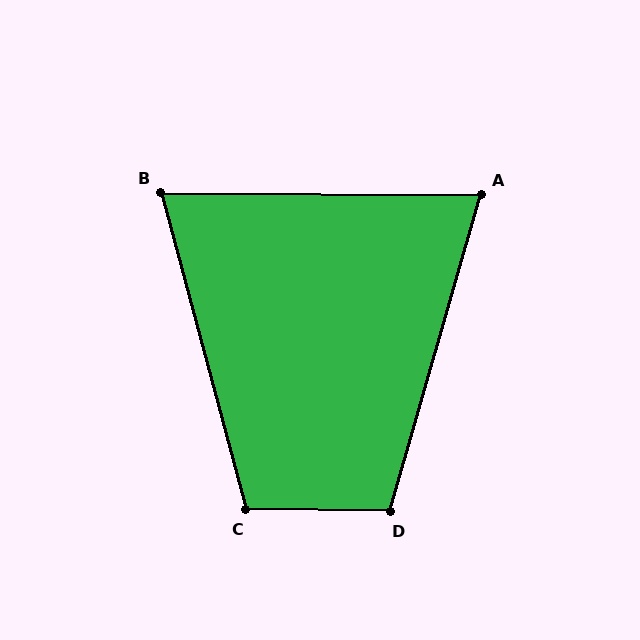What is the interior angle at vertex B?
Approximately 75 degrees (acute).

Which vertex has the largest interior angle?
C, at approximately 106 degrees.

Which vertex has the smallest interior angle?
A, at approximately 74 degrees.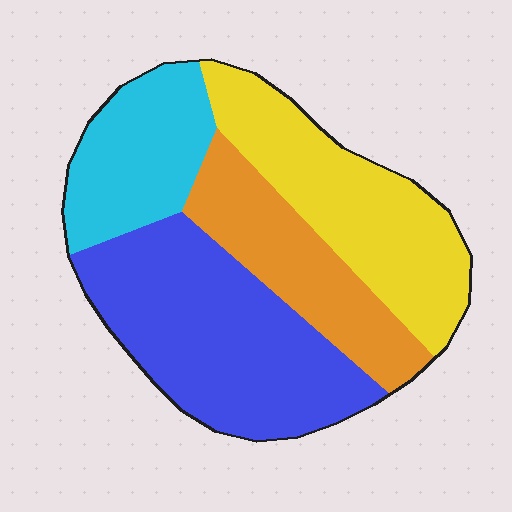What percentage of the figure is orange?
Orange takes up between a sixth and a third of the figure.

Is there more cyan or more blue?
Blue.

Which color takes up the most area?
Blue, at roughly 35%.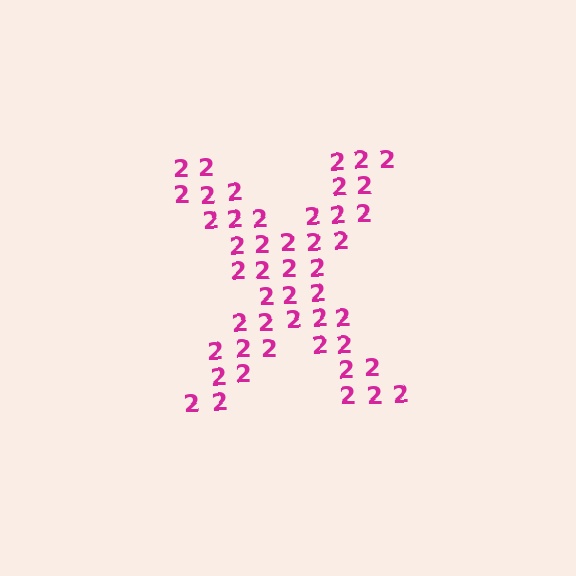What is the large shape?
The large shape is the letter X.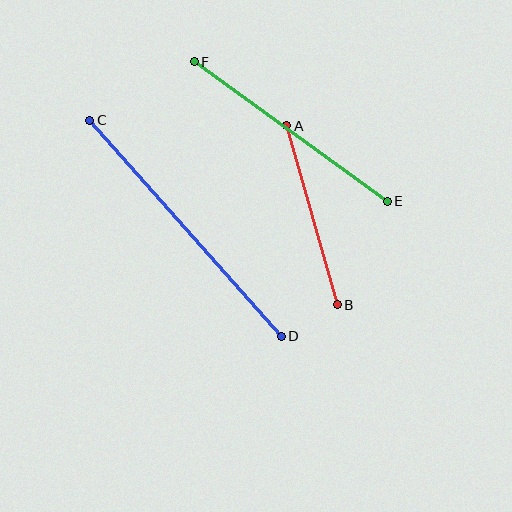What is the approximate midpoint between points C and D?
The midpoint is at approximately (185, 228) pixels.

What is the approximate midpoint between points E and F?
The midpoint is at approximately (291, 131) pixels.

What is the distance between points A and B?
The distance is approximately 186 pixels.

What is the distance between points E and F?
The distance is approximately 238 pixels.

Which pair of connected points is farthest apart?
Points C and D are farthest apart.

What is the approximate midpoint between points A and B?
The midpoint is at approximately (312, 215) pixels.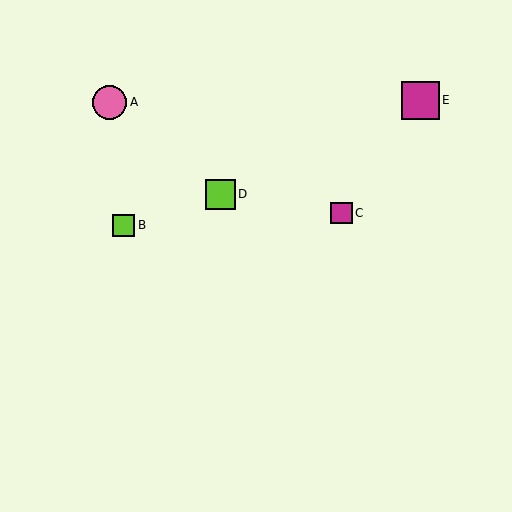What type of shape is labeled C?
Shape C is a magenta square.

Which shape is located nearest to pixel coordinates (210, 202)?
The lime square (labeled D) at (220, 194) is nearest to that location.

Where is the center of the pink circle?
The center of the pink circle is at (110, 102).